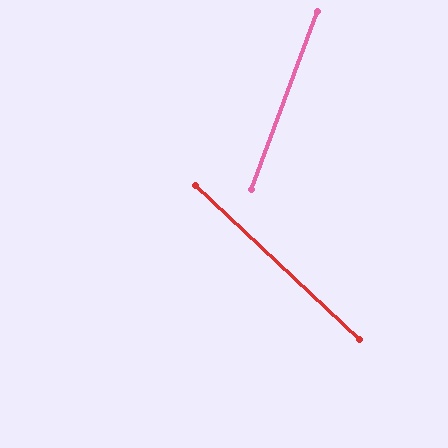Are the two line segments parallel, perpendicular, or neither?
Neither parallel nor perpendicular — they differ by about 67°.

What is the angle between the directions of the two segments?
Approximately 67 degrees.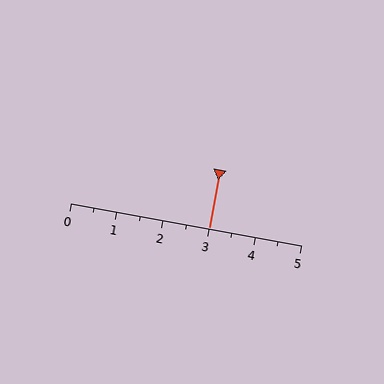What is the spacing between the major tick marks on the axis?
The major ticks are spaced 1 apart.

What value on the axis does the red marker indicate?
The marker indicates approximately 3.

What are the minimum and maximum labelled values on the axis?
The axis runs from 0 to 5.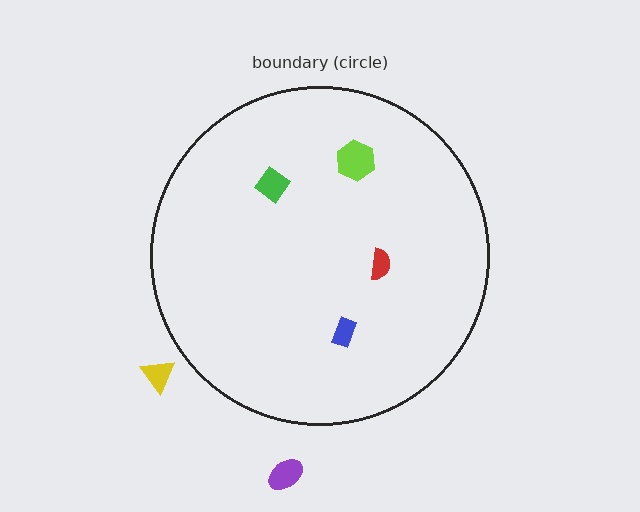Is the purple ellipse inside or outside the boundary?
Outside.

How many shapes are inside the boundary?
4 inside, 2 outside.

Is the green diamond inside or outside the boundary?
Inside.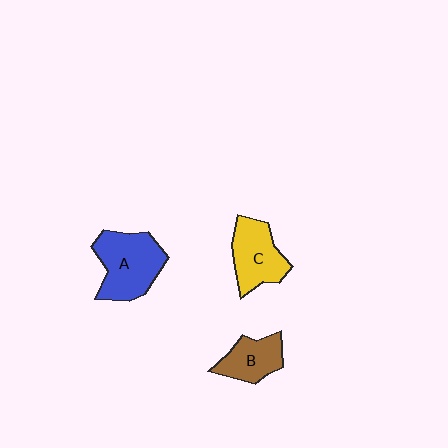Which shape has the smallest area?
Shape B (brown).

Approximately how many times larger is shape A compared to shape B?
Approximately 1.6 times.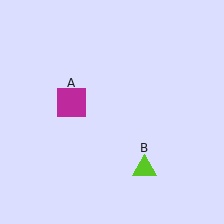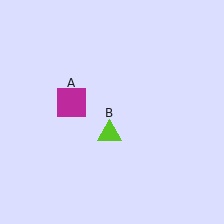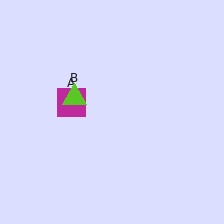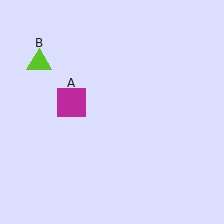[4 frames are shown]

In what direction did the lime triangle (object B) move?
The lime triangle (object B) moved up and to the left.